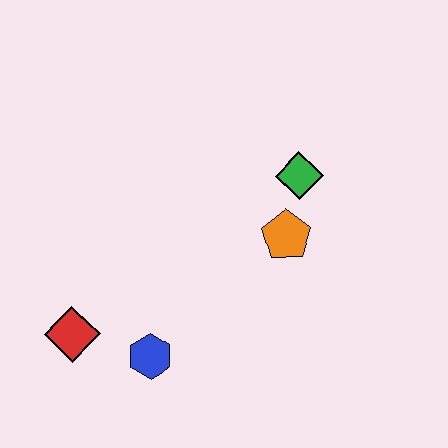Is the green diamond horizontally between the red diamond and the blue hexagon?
No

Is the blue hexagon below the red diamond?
Yes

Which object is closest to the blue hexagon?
The red diamond is closest to the blue hexagon.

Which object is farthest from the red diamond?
The green diamond is farthest from the red diamond.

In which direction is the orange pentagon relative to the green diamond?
The orange pentagon is below the green diamond.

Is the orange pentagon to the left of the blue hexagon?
No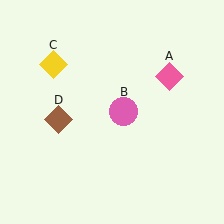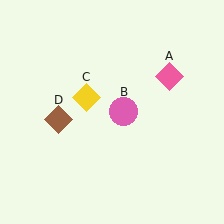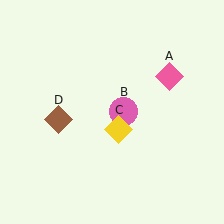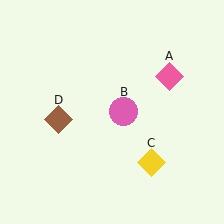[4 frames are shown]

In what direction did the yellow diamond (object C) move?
The yellow diamond (object C) moved down and to the right.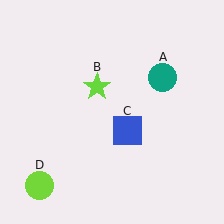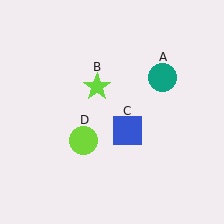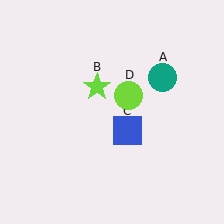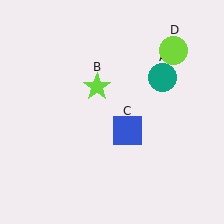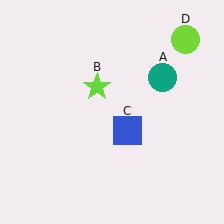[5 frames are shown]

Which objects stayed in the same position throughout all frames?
Teal circle (object A) and lime star (object B) and blue square (object C) remained stationary.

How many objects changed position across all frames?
1 object changed position: lime circle (object D).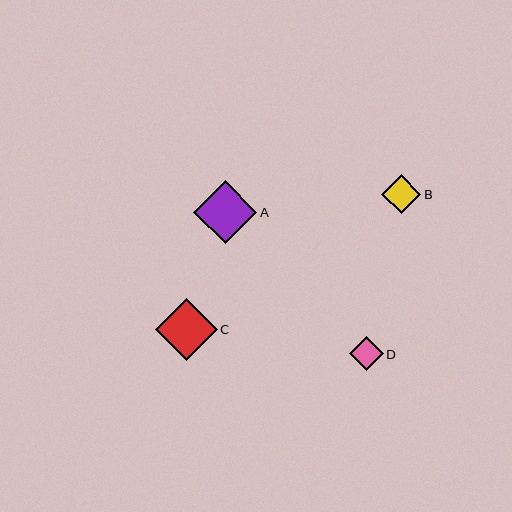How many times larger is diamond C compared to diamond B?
Diamond C is approximately 1.6 times the size of diamond B.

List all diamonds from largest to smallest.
From largest to smallest: A, C, B, D.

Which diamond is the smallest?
Diamond D is the smallest with a size of approximately 33 pixels.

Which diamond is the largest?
Diamond A is the largest with a size of approximately 63 pixels.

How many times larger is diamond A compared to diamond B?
Diamond A is approximately 1.6 times the size of diamond B.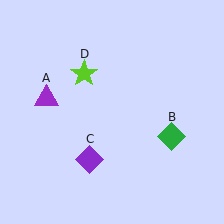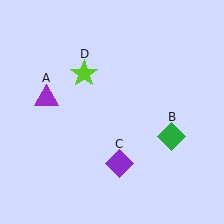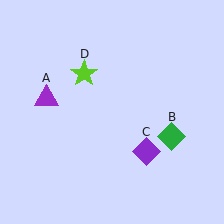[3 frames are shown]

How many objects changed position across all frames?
1 object changed position: purple diamond (object C).